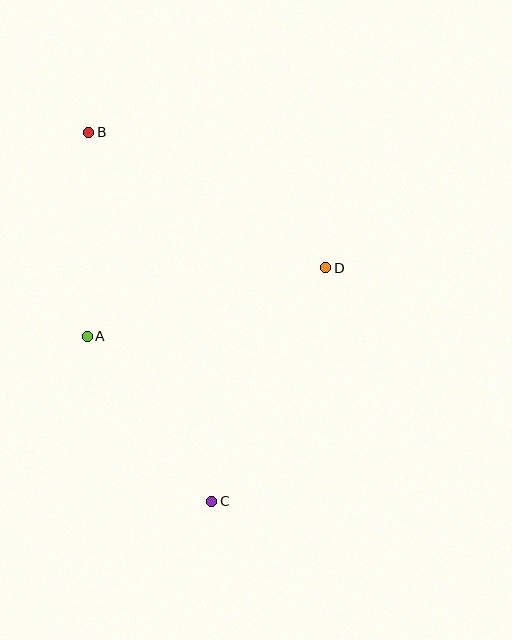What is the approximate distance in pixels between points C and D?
The distance between C and D is approximately 260 pixels.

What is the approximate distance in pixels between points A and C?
The distance between A and C is approximately 206 pixels.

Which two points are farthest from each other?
Points B and C are farthest from each other.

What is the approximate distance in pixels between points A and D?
The distance between A and D is approximately 248 pixels.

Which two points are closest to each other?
Points A and B are closest to each other.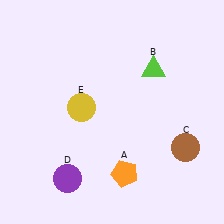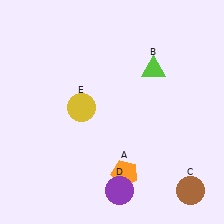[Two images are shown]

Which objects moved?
The objects that moved are: the brown circle (C), the purple circle (D).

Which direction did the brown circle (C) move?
The brown circle (C) moved down.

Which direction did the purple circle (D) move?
The purple circle (D) moved right.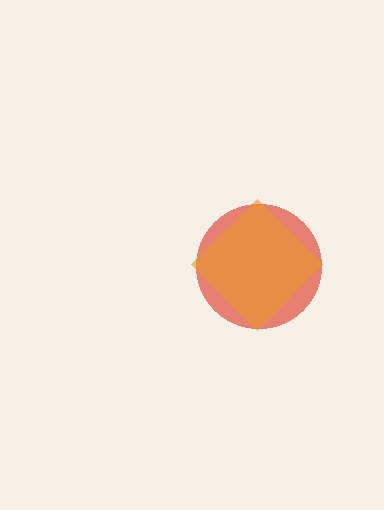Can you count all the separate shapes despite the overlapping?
Yes, there are 2 separate shapes.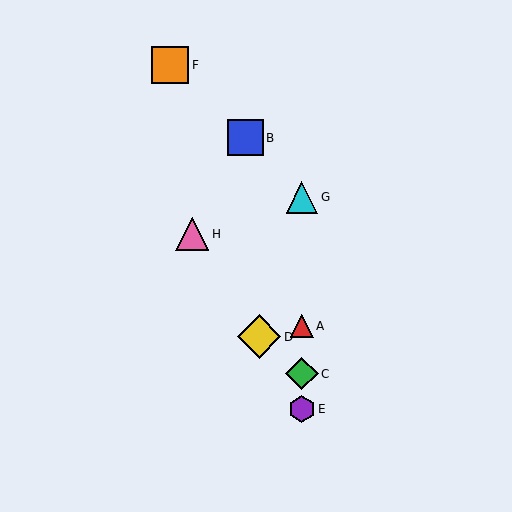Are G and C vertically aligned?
Yes, both are at x≈302.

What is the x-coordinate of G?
Object G is at x≈302.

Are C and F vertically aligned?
No, C is at x≈302 and F is at x≈170.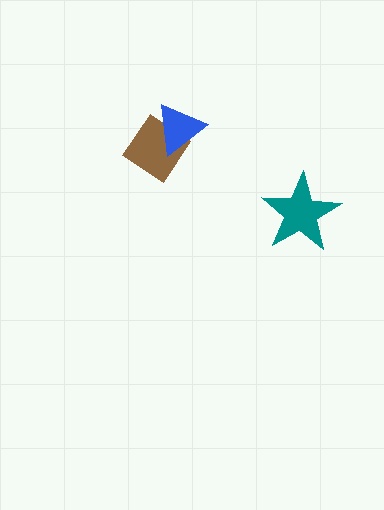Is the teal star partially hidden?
No, no other shape covers it.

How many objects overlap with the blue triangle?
1 object overlaps with the blue triangle.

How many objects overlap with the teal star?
0 objects overlap with the teal star.